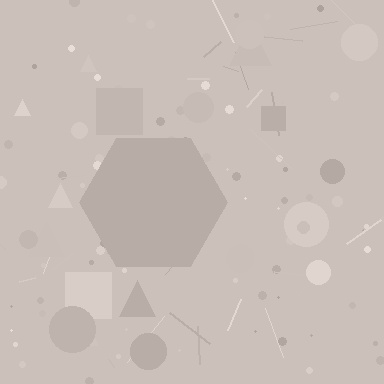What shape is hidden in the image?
A hexagon is hidden in the image.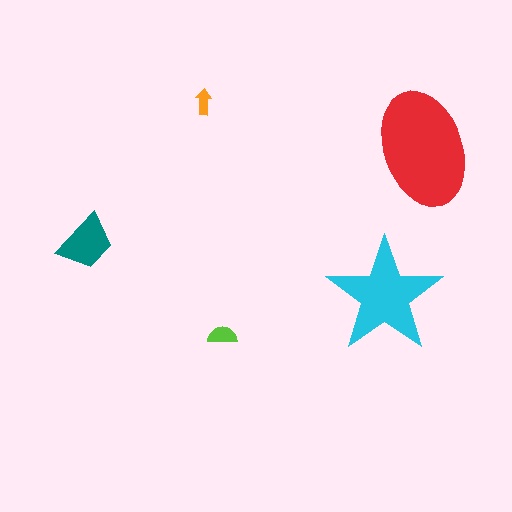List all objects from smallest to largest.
The orange arrow, the lime semicircle, the teal trapezoid, the cyan star, the red ellipse.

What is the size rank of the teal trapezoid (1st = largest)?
3rd.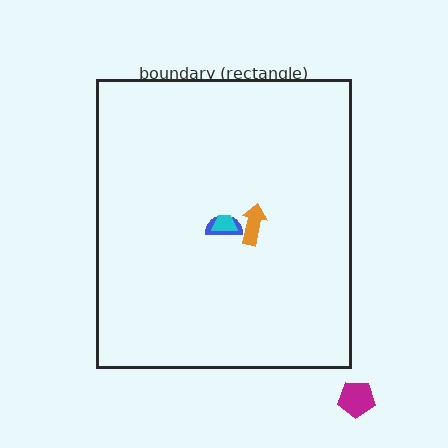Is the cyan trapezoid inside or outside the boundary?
Inside.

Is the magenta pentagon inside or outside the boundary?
Outside.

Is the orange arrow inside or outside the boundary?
Inside.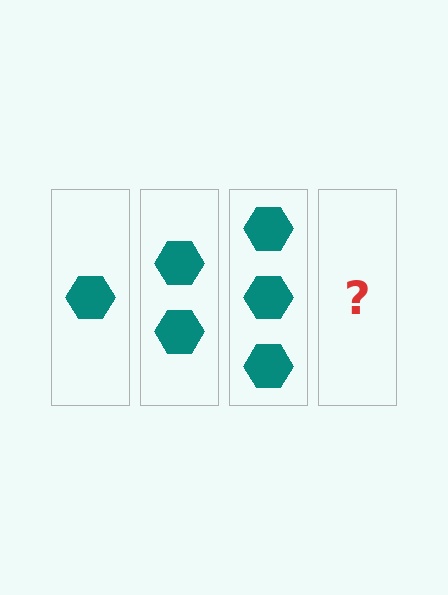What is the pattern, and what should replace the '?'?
The pattern is that each step adds one more hexagon. The '?' should be 4 hexagons.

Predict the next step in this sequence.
The next step is 4 hexagons.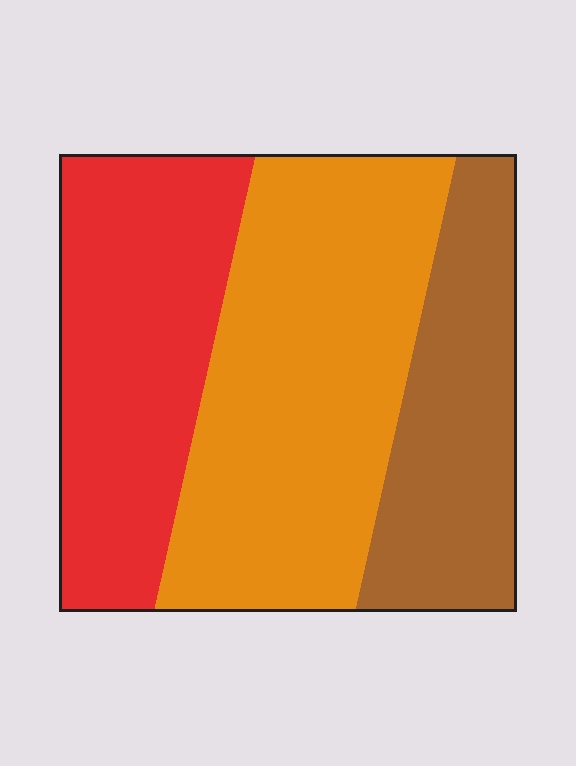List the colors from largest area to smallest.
From largest to smallest: orange, red, brown.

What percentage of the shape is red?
Red takes up between a quarter and a half of the shape.